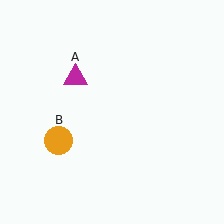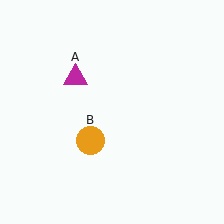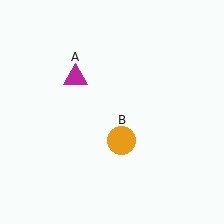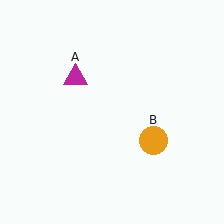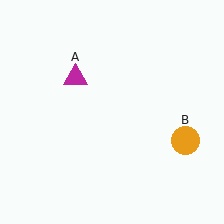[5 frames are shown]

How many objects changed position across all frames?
1 object changed position: orange circle (object B).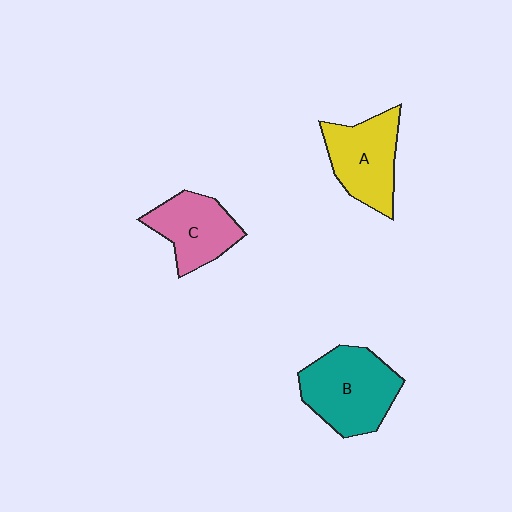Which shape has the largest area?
Shape B (teal).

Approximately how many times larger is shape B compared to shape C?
Approximately 1.4 times.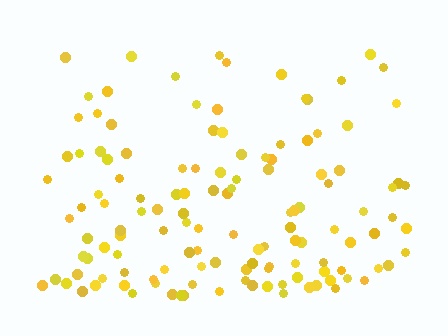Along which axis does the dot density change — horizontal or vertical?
Vertical.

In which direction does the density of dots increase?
From top to bottom, with the bottom side densest.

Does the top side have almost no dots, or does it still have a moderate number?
Still a moderate number, just noticeably fewer than the bottom.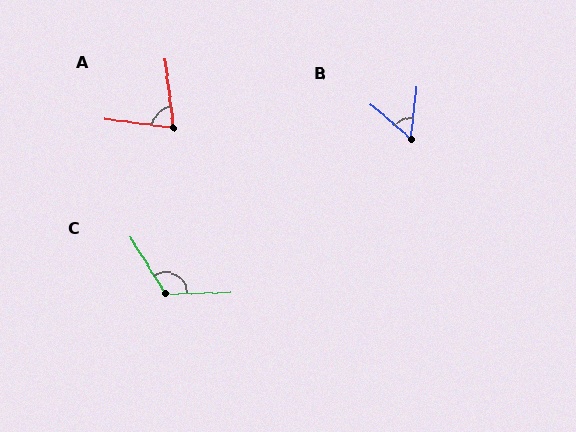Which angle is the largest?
C, at approximately 121 degrees.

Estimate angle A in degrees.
Approximately 76 degrees.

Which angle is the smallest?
B, at approximately 56 degrees.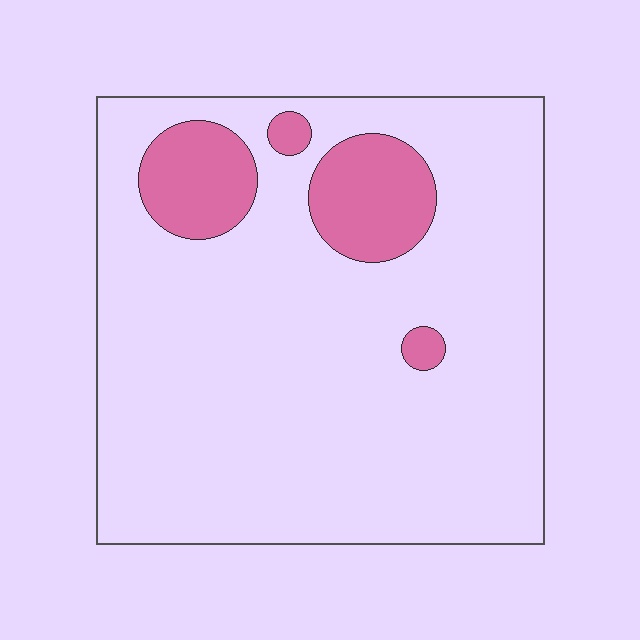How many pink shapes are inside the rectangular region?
4.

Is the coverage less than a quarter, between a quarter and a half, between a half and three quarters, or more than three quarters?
Less than a quarter.